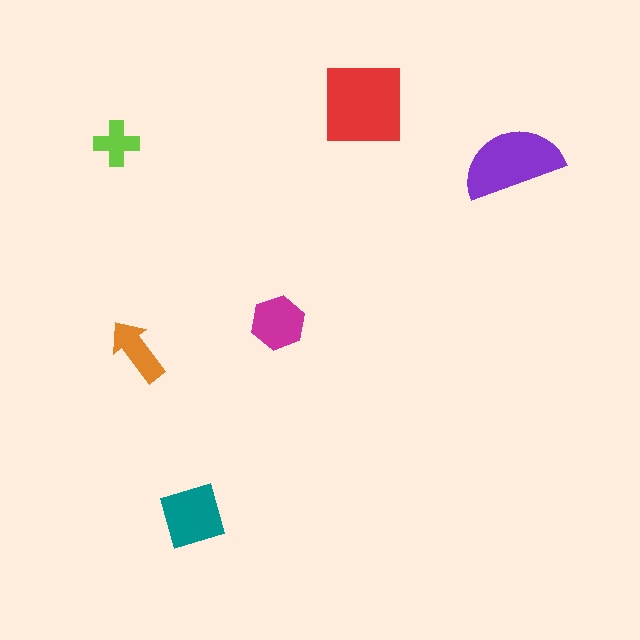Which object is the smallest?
The lime cross.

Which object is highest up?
The red square is topmost.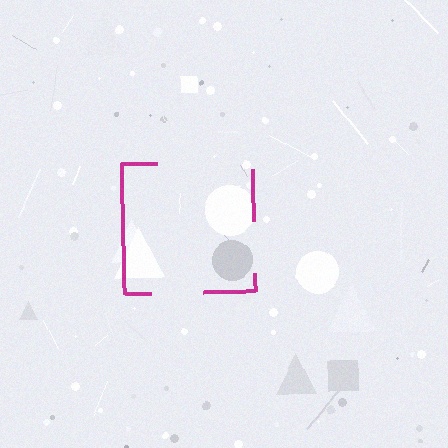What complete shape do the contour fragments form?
The contour fragments form a square.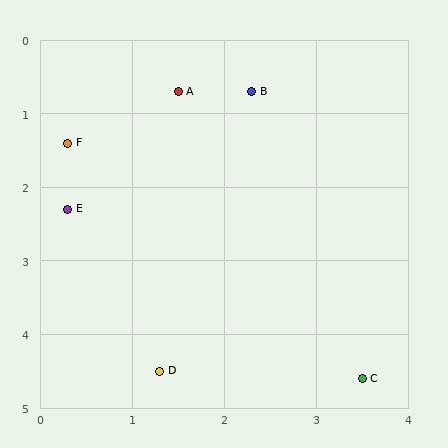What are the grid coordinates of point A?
Point A is at approximately (1.5, 0.7).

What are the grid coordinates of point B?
Point B is at approximately (2.3, 0.7).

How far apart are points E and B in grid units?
Points E and B are about 2.6 grid units apart.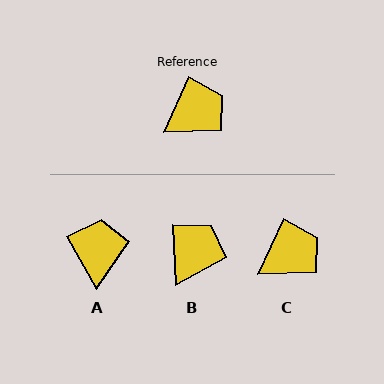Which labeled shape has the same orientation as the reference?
C.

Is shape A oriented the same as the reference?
No, it is off by about 54 degrees.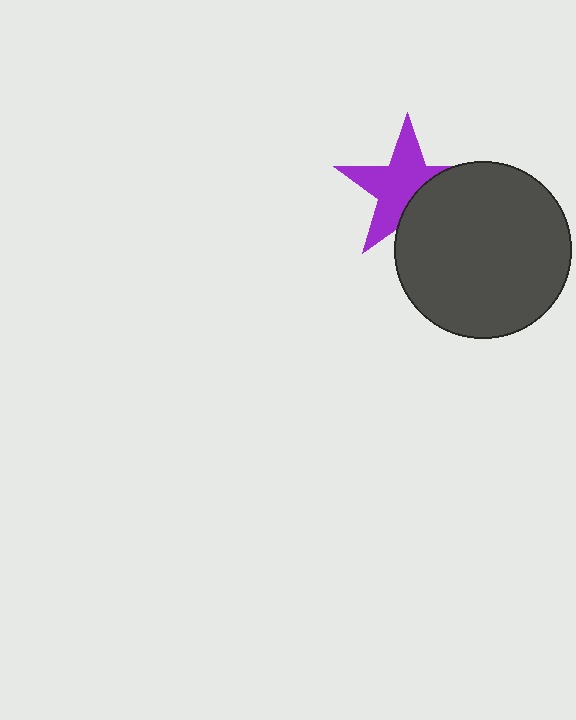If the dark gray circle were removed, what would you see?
You would see the complete purple star.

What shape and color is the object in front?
The object in front is a dark gray circle.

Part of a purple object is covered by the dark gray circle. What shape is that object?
It is a star.